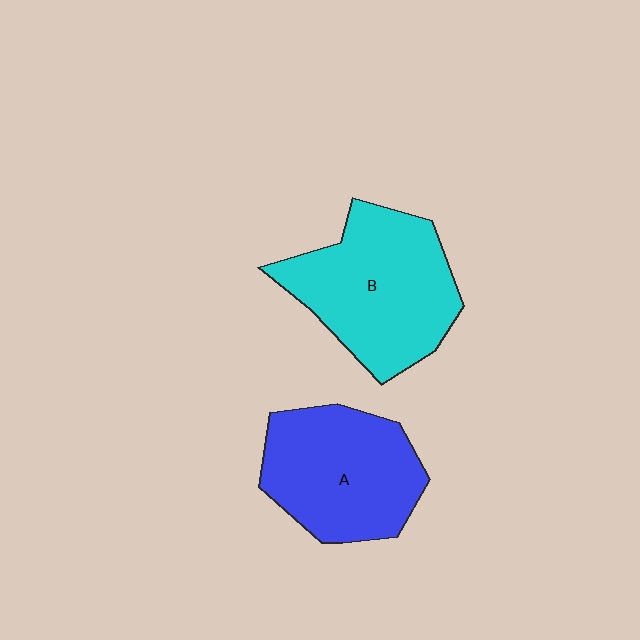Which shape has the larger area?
Shape B (cyan).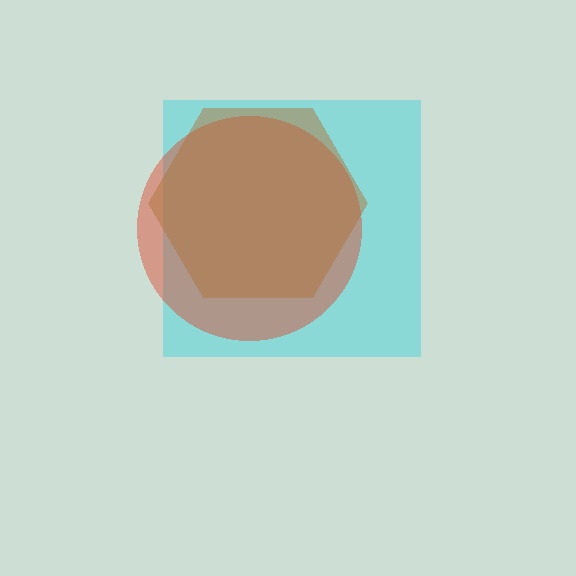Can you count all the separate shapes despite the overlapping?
Yes, there are 3 separate shapes.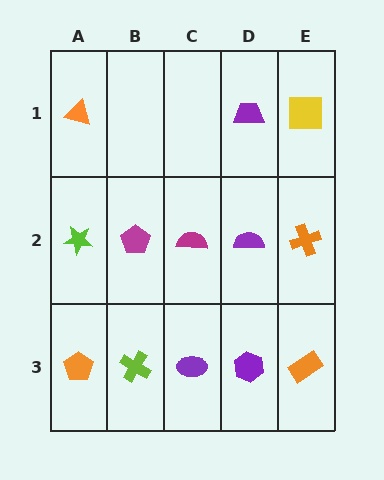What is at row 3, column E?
An orange rectangle.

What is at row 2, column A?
A lime star.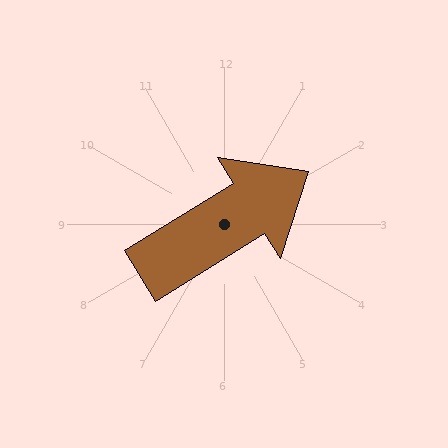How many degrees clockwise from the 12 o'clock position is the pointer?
Approximately 58 degrees.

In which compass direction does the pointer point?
Northeast.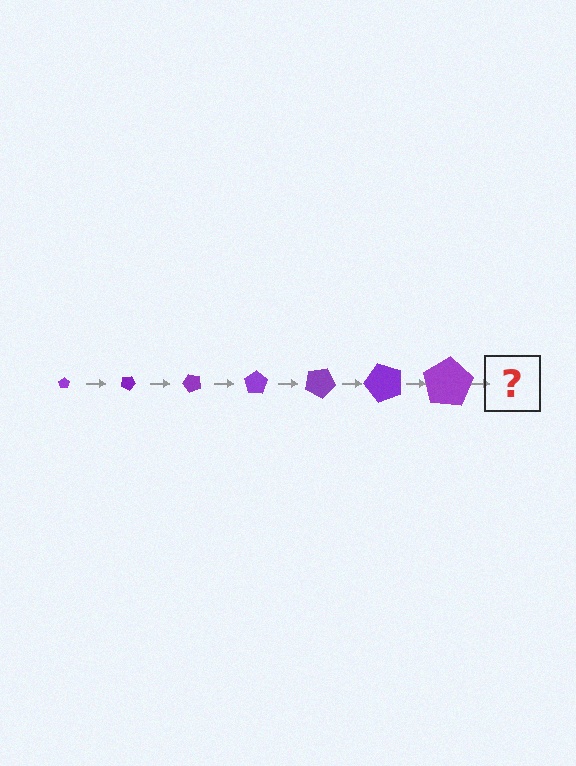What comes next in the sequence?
The next element should be a pentagon, larger than the previous one and rotated 175 degrees from the start.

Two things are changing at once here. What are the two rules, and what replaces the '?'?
The two rules are that the pentagon grows larger each step and it rotates 25 degrees each step. The '?' should be a pentagon, larger than the previous one and rotated 175 degrees from the start.